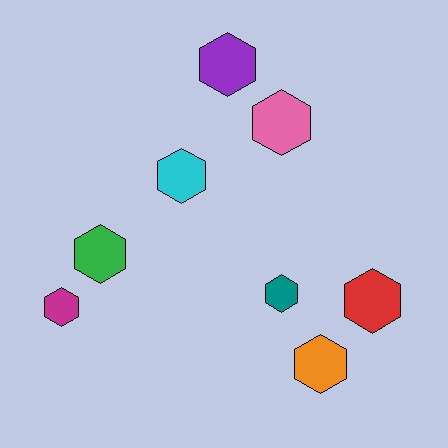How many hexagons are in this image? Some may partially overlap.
There are 8 hexagons.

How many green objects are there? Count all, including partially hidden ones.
There is 1 green object.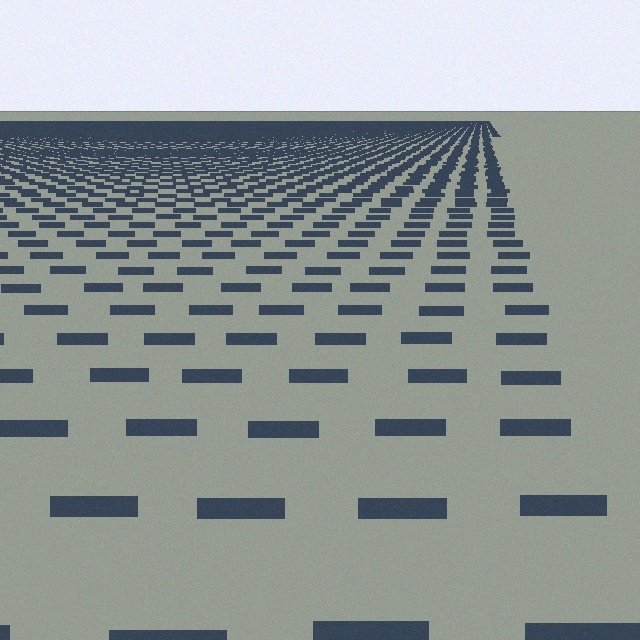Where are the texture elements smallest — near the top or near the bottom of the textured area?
Near the top.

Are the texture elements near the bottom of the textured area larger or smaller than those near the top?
Larger. Near the bottom, elements are closer to the viewer and appear at a bigger on-screen size.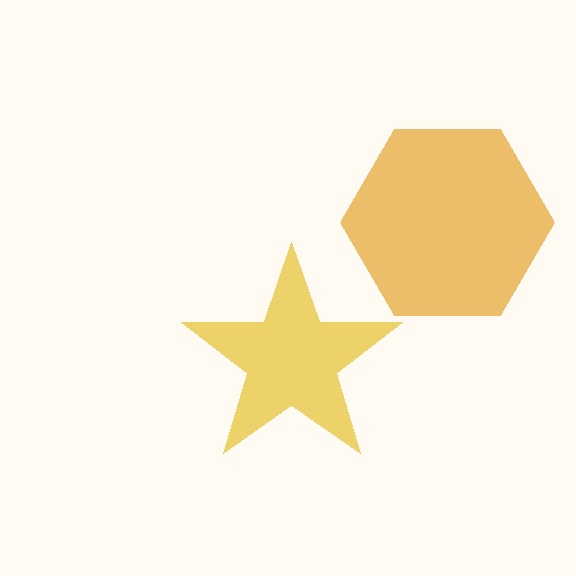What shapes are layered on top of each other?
The layered shapes are: an orange hexagon, a yellow star.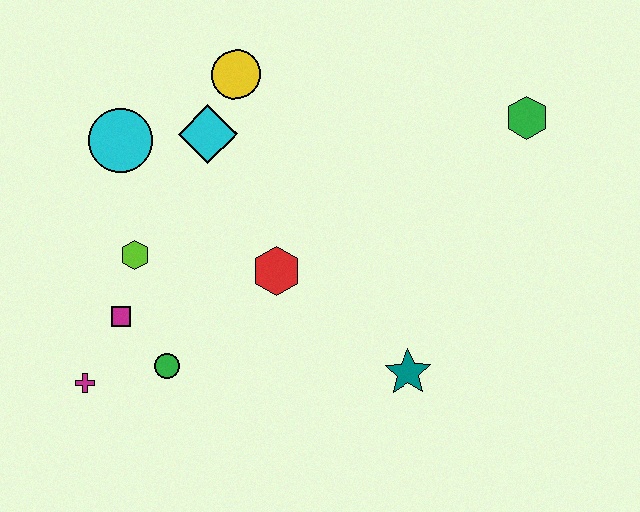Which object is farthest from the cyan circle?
The green hexagon is farthest from the cyan circle.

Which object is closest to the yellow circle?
The cyan diamond is closest to the yellow circle.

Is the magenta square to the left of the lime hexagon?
Yes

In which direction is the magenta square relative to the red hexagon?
The magenta square is to the left of the red hexagon.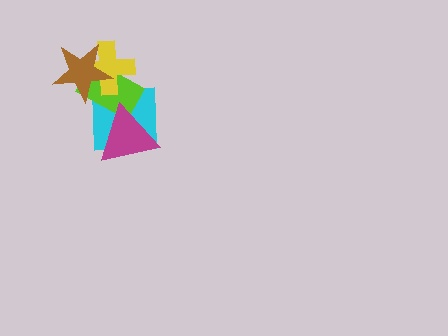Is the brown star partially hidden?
No, no other shape covers it.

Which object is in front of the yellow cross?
The brown star is in front of the yellow cross.